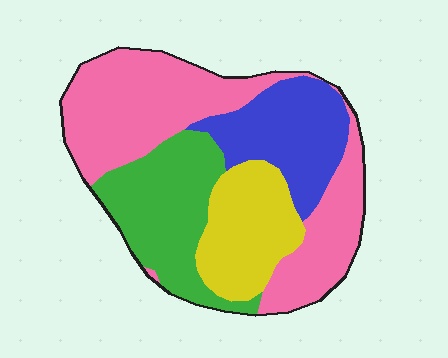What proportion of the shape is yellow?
Yellow covers around 15% of the shape.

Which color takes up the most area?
Pink, at roughly 40%.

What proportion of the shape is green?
Green covers roughly 25% of the shape.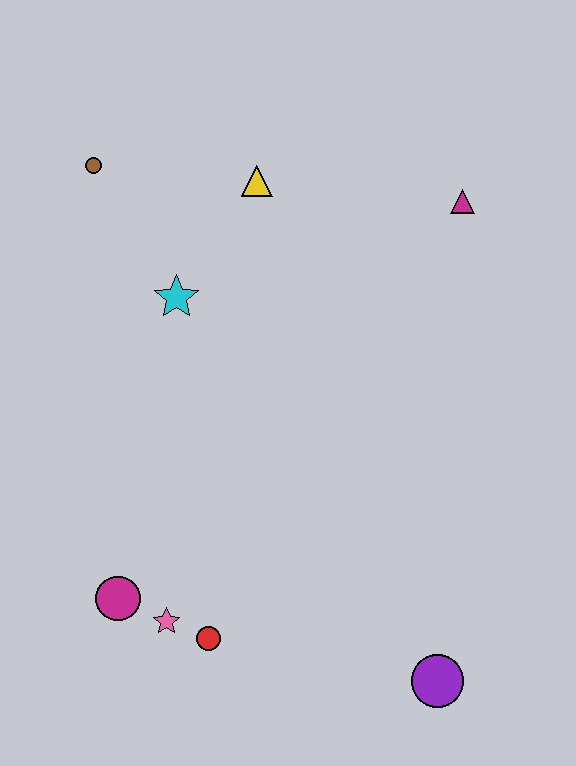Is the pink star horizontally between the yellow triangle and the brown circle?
Yes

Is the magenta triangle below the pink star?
No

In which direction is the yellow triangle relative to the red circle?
The yellow triangle is above the red circle.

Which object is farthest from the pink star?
The magenta triangle is farthest from the pink star.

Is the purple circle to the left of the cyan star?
No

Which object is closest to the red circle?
The pink star is closest to the red circle.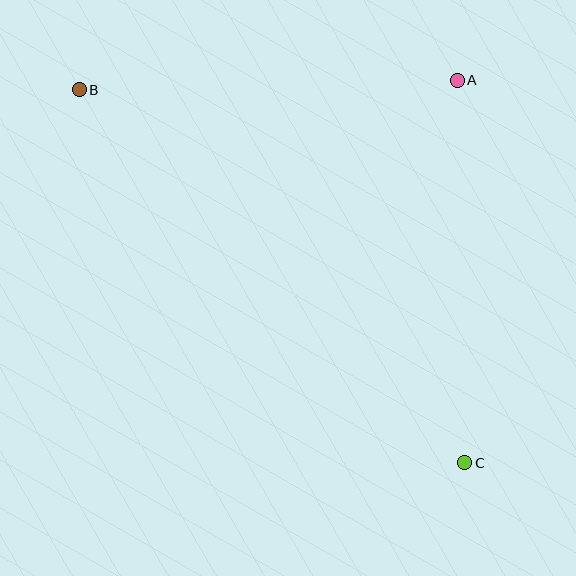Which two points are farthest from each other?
Points B and C are farthest from each other.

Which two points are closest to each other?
Points A and B are closest to each other.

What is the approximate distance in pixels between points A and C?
The distance between A and C is approximately 383 pixels.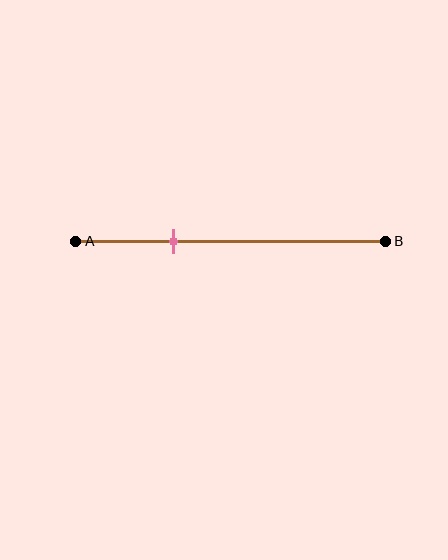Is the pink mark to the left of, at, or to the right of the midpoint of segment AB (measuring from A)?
The pink mark is to the left of the midpoint of segment AB.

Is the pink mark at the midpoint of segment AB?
No, the mark is at about 30% from A, not at the 50% midpoint.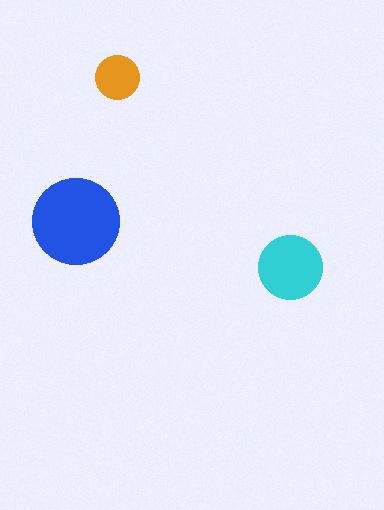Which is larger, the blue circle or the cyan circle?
The blue one.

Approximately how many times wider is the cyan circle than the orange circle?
About 1.5 times wider.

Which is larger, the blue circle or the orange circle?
The blue one.